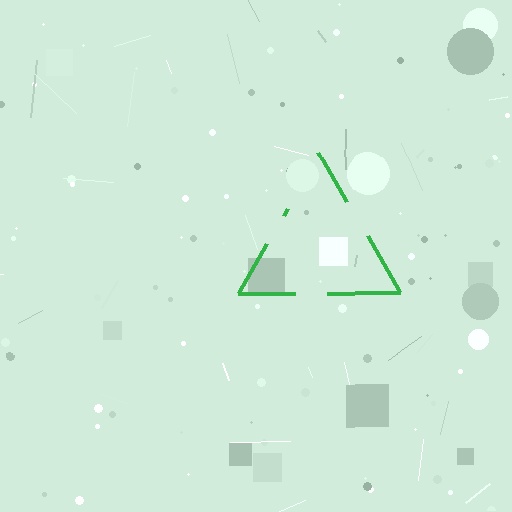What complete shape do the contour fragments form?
The contour fragments form a triangle.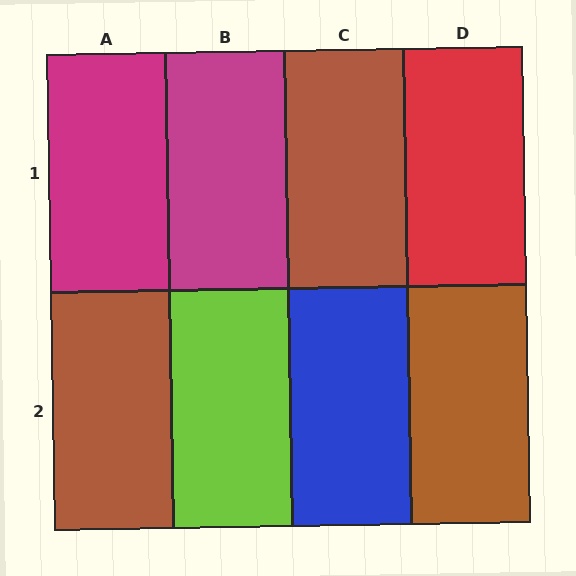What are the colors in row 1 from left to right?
Magenta, magenta, brown, red.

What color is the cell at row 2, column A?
Brown.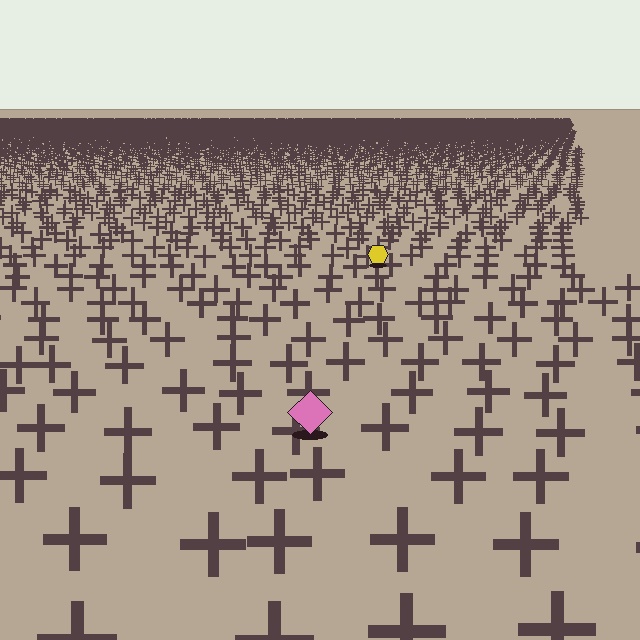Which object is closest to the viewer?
The pink diamond is closest. The texture marks near it are larger and more spread out.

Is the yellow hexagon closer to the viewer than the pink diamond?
No. The pink diamond is closer — you can tell from the texture gradient: the ground texture is coarser near it.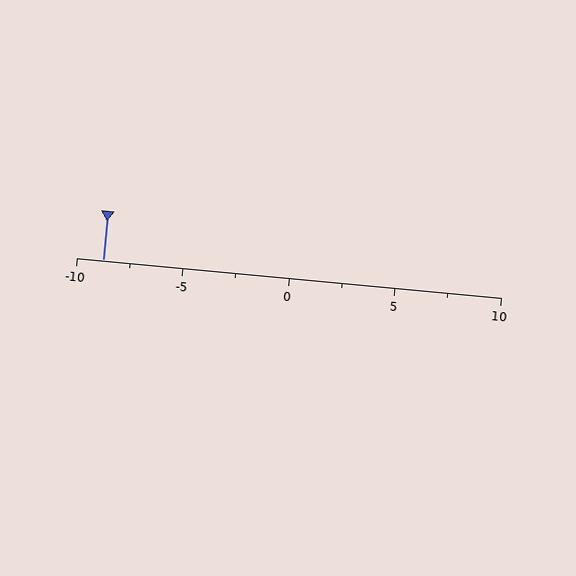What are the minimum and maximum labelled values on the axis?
The axis runs from -10 to 10.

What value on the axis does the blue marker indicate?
The marker indicates approximately -8.8.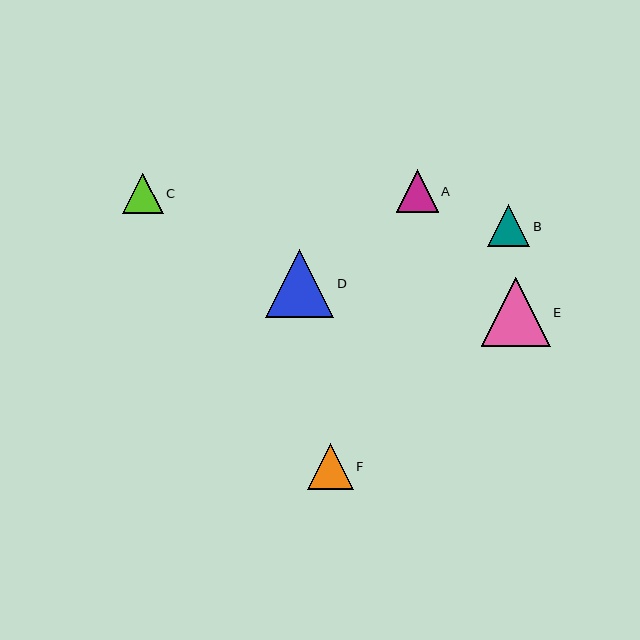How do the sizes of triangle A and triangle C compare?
Triangle A and triangle C are approximately the same size.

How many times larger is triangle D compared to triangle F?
Triangle D is approximately 1.5 times the size of triangle F.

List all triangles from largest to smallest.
From largest to smallest: E, D, F, B, A, C.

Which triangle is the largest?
Triangle E is the largest with a size of approximately 69 pixels.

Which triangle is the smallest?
Triangle C is the smallest with a size of approximately 40 pixels.